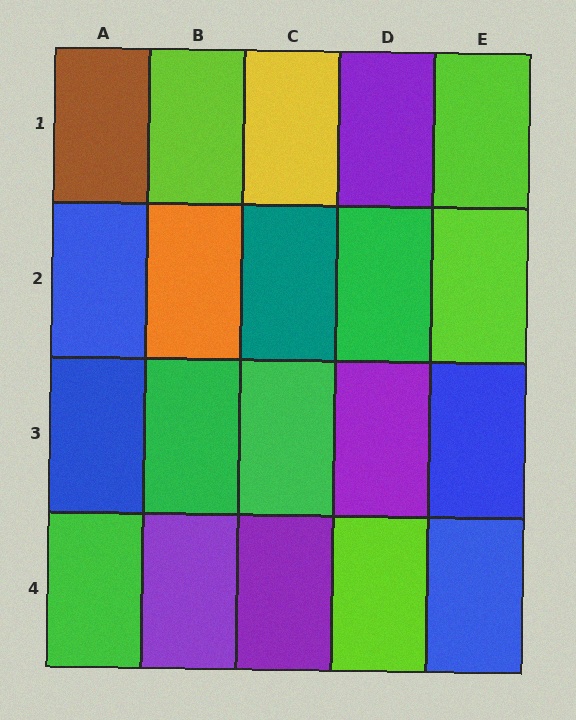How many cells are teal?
1 cell is teal.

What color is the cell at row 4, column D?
Lime.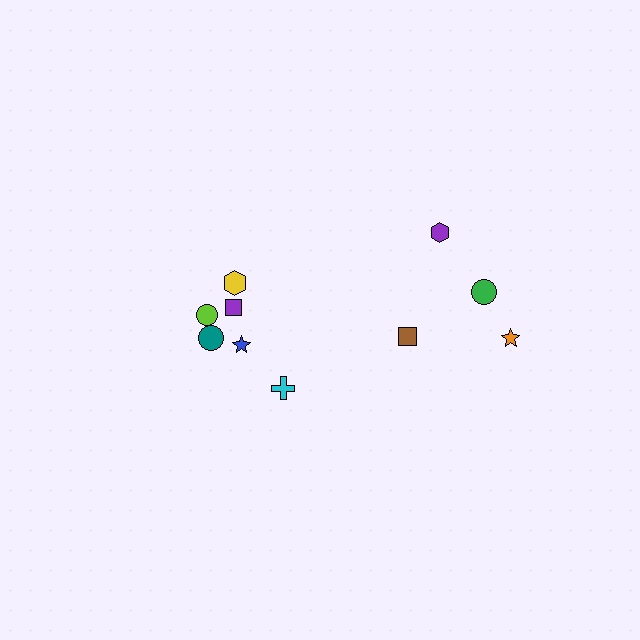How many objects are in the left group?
There are 6 objects.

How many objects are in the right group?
There are 4 objects.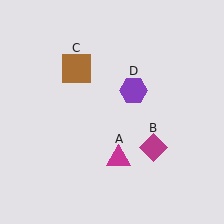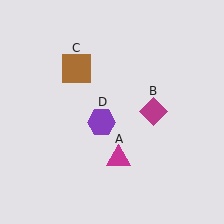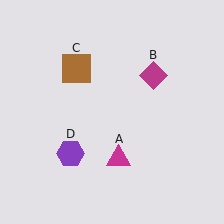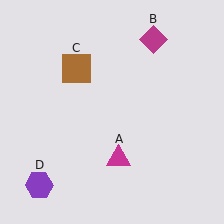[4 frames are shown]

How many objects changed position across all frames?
2 objects changed position: magenta diamond (object B), purple hexagon (object D).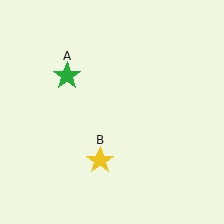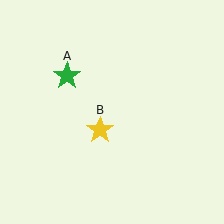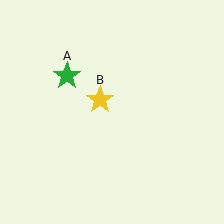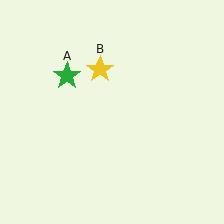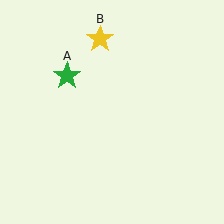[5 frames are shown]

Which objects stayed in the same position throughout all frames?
Green star (object A) remained stationary.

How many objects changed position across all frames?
1 object changed position: yellow star (object B).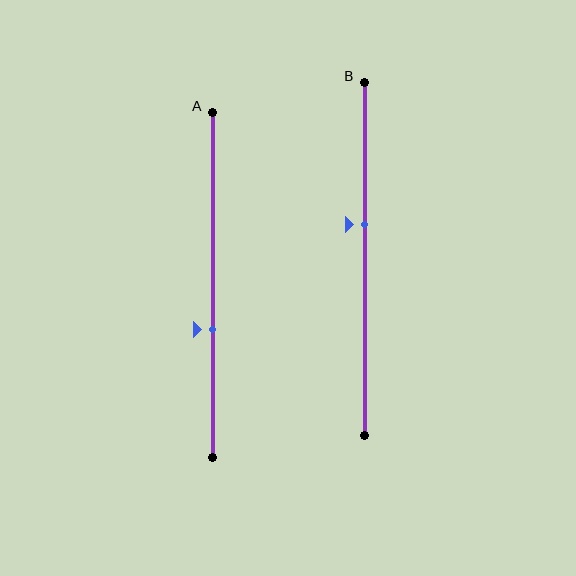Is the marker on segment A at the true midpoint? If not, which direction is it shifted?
No, the marker on segment A is shifted downward by about 13% of the segment length.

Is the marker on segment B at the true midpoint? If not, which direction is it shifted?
No, the marker on segment B is shifted upward by about 10% of the segment length.